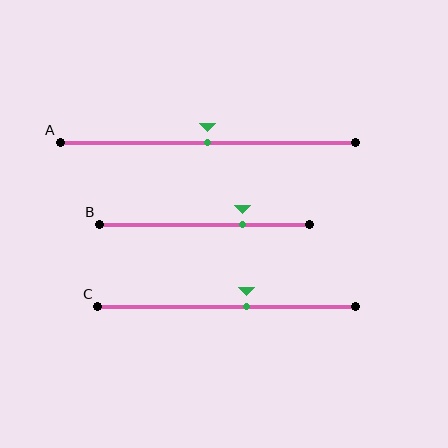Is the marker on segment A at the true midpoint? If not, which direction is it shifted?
Yes, the marker on segment A is at the true midpoint.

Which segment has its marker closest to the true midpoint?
Segment A has its marker closest to the true midpoint.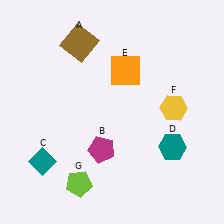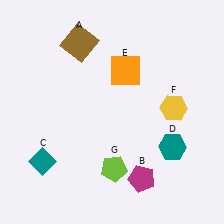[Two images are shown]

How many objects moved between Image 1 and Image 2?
2 objects moved between the two images.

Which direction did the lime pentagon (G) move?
The lime pentagon (G) moved right.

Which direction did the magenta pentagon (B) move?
The magenta pentagon (B) moved right.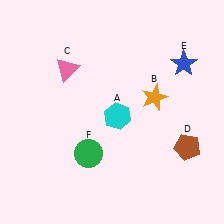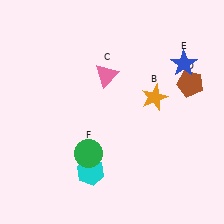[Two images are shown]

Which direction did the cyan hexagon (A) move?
The cyan hexagon (A) moved down.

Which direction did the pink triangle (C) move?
The pink triangle (C) moved right.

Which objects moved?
The objects that moved are: the cyan hexagon (A), the pink triangle (C), the brown pentagon (D).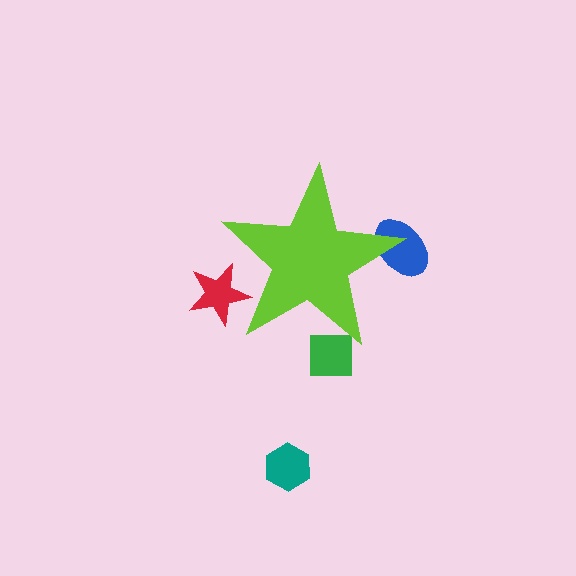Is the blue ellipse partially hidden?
Yes, the blue ellipse is partially hidden behind the lime star.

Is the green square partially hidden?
Yes, the green square is partially hidden behind the lime star.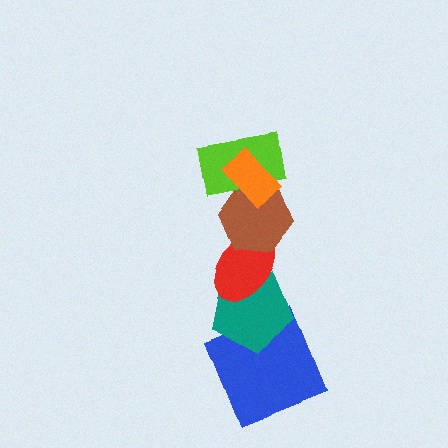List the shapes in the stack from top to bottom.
From top to bottom: the orange rectangle, the lime rectangle, the brown hexagon, the red ellipse, the teal pentagon, the blue square.